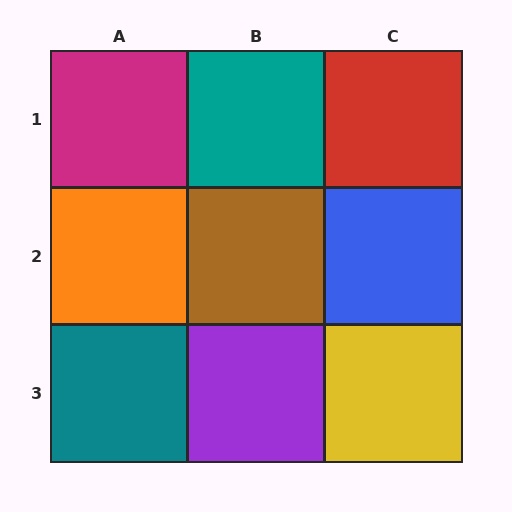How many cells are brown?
1 cell is brown.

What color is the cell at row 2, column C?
Blue.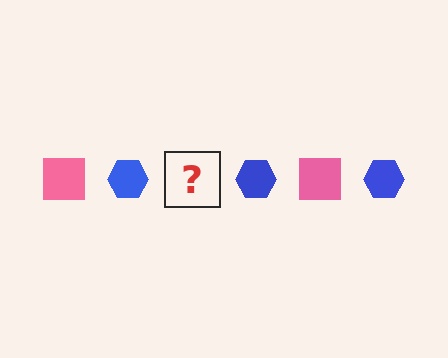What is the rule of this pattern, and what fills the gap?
The rule is that the pattern alternates between pink square and blue hexagon. The gap should be filled with a pink square.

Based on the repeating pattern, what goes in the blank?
The blank should be a pink square.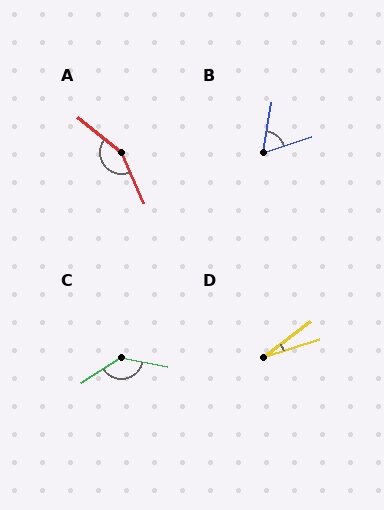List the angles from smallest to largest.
D (20°), B (62°), C (137°), A (152°).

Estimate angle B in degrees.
Approximately 62 degrees.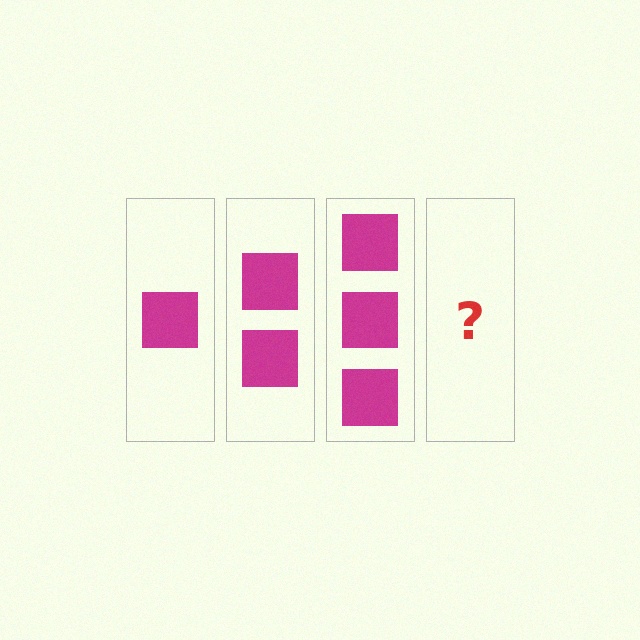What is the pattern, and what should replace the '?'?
The pattern is that each step adds one more square. The '?' should be 4 squares.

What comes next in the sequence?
The next element should be 4 squares.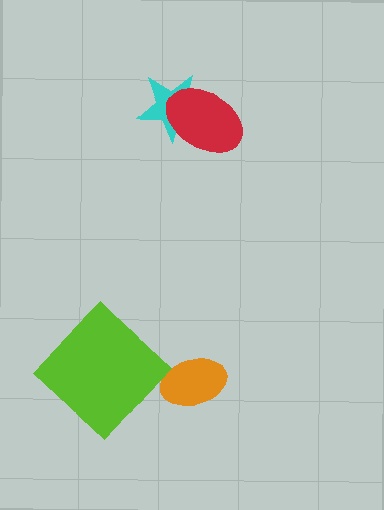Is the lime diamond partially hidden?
No, no other shape covers it.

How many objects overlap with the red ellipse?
1 object overlaps with the red ellipse.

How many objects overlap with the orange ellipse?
0 objects overlap with the orange ellipse.